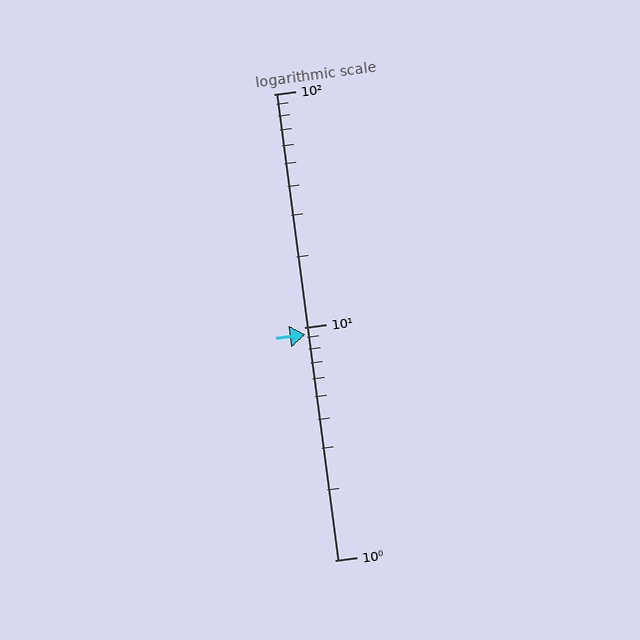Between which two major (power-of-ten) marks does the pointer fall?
The pointer is between 1 and 10.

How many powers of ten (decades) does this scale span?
The scale spans 2 decades, from 1 to 100.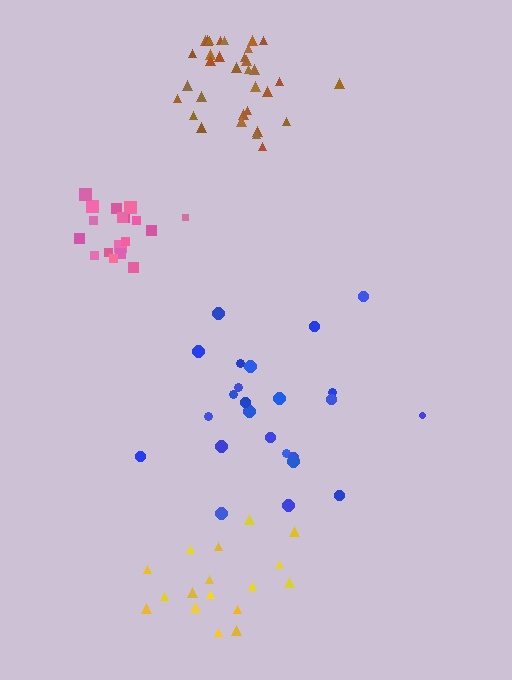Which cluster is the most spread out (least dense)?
Blue.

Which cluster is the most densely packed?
Pink.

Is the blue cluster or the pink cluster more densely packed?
Pink.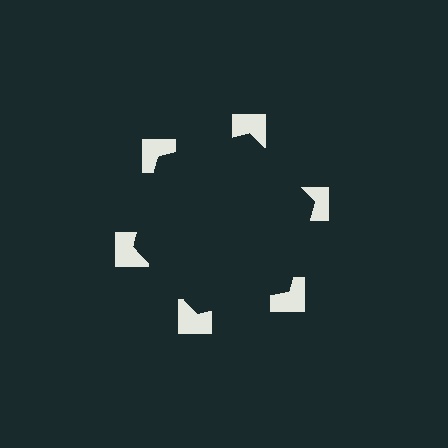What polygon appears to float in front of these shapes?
An illusory hexagon — its edges are inferred from the aligned wedge cuts in the notched squares, not physically drawn.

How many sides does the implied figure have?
6 sides.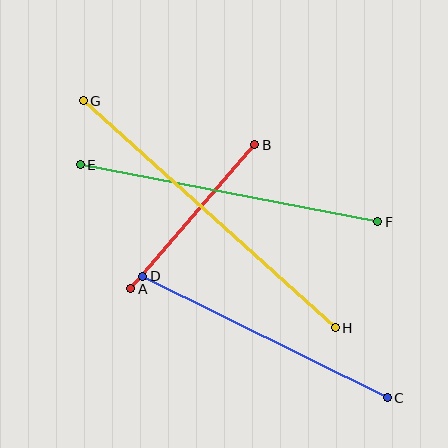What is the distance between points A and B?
The distance is approximately 190 pixels.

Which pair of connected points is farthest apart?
Points G and H are farthest apart.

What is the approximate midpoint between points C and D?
The midpoint is at approximately (265, 337) pixels.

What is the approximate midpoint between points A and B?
The midpoint is at approximately (193, 217) pixels.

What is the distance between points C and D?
The distance is approximately 273 pixels.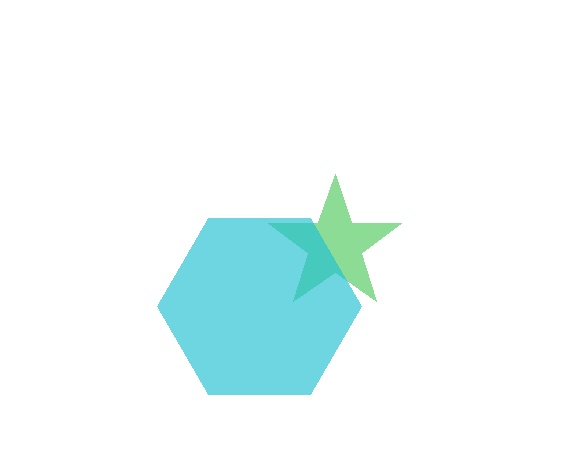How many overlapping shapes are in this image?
There are 2 overlapping shapes in the image.